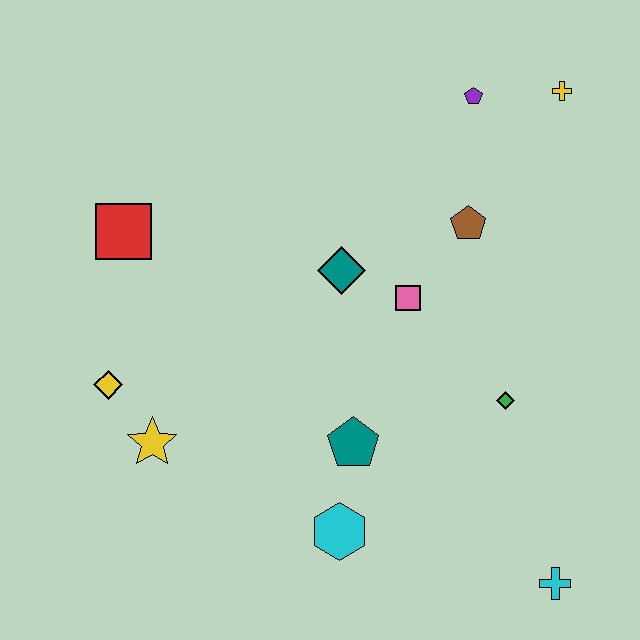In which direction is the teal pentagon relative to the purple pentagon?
The teal pentagon is below the purple pentagon.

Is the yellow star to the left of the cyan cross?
Yes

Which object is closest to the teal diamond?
The pink square is closest to the teal diamond.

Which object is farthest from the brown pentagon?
The yellow diamond is farthest from the brown pentagon.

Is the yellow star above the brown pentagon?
No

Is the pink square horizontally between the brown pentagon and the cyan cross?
No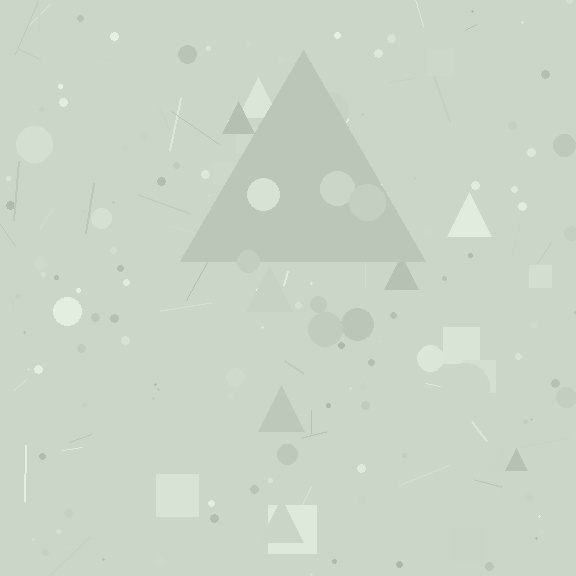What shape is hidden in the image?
A triangle is hidden in the image.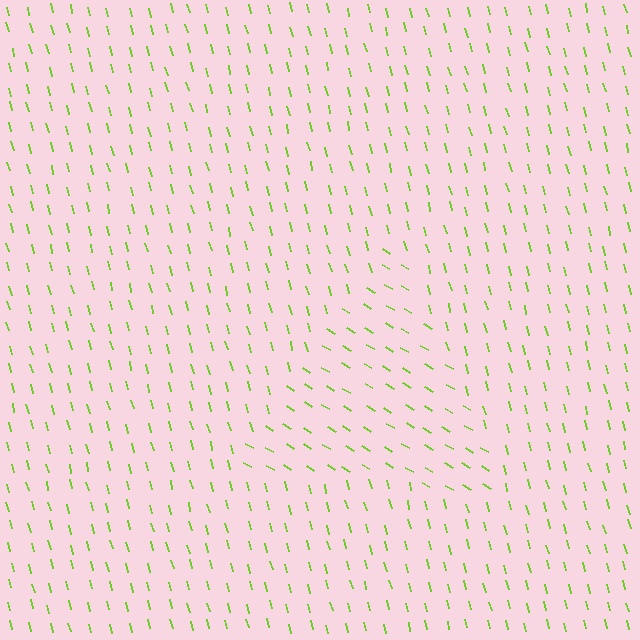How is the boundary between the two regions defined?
The boundary is defined purely by a change in line orientation (approximately 45 degrees difference). All lines are the same color and thickness.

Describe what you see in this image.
The image is filled with small lime line segments. A triangle region in the image has lines oriented differently from the surrounding lines, creating a visible texture boundary.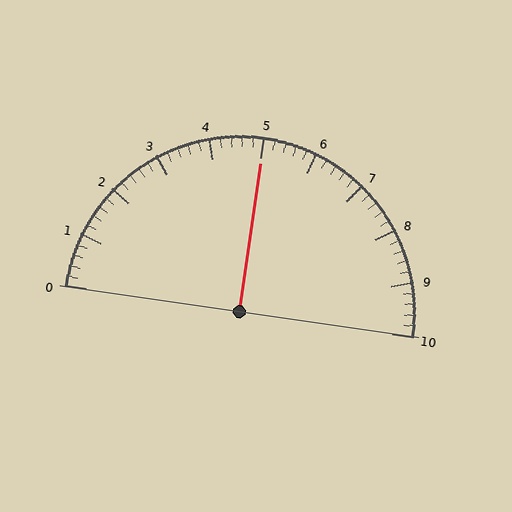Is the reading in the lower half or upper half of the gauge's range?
The reading is in the upper half of the range (0 to 10).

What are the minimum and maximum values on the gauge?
The gauge ranges from 0 to 10.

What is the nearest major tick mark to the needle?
The nearest major tick mark is 5.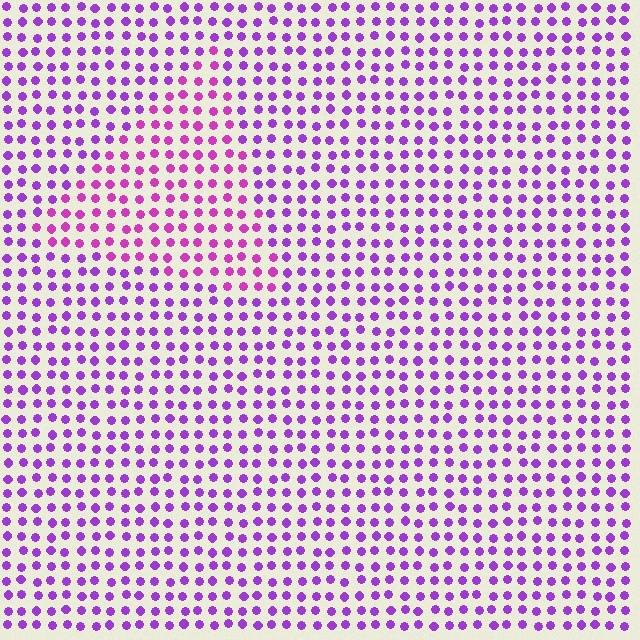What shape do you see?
I see a triangle.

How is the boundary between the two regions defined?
The boundary is defined purely by a slight shift in hue (about 28 degrees). Spacing, size, and orientation are identical on both sides.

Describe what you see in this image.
The image is filled with small purple elements in a uniform arrangement. A triangle-shaped region is visible where the elements are tinted to a slightly different hue, forming a subtle color boundary.